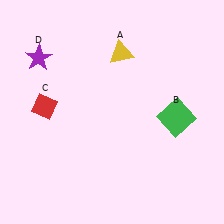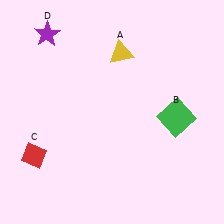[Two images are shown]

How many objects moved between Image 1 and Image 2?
2 objects moved between the two images.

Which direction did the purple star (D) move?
The purple star (D) moved up.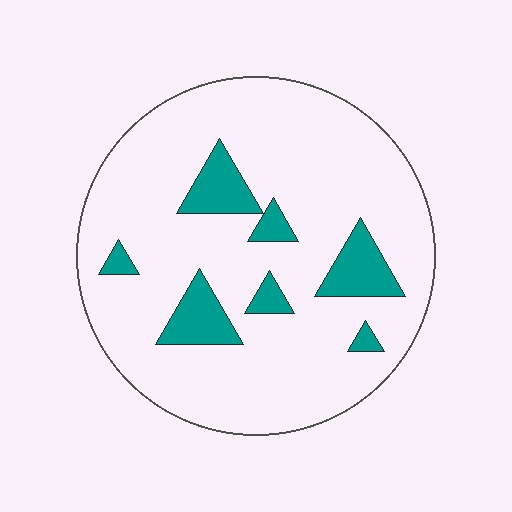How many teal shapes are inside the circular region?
7.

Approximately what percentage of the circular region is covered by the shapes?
Approximately 15%.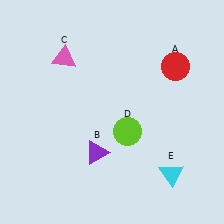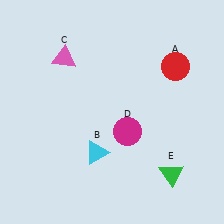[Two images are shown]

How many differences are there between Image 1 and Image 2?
There are 3 differences between the two images.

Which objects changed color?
B changed from purple to cyan. D changed from lime to magenta. E changed from cyan to green.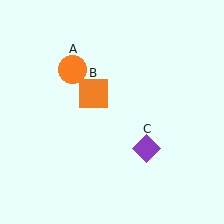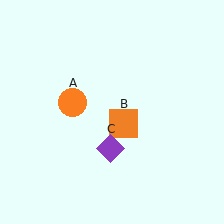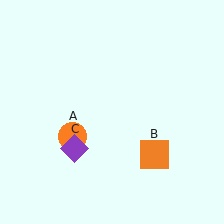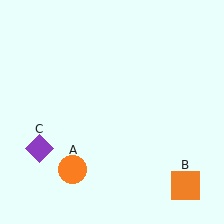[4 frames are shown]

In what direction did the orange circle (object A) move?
The orange circle (object A) moved down.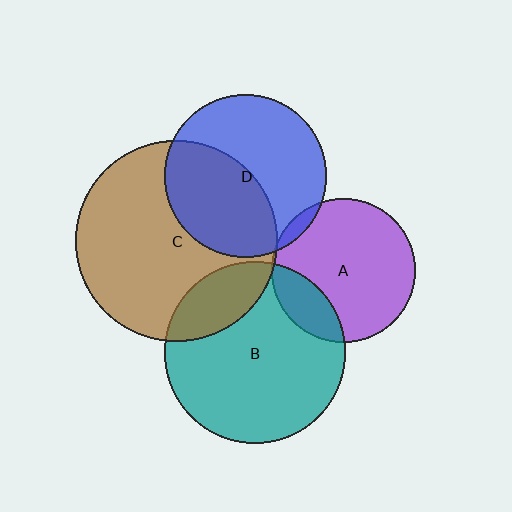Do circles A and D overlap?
Yes.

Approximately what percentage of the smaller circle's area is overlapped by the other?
Approximately 5%.